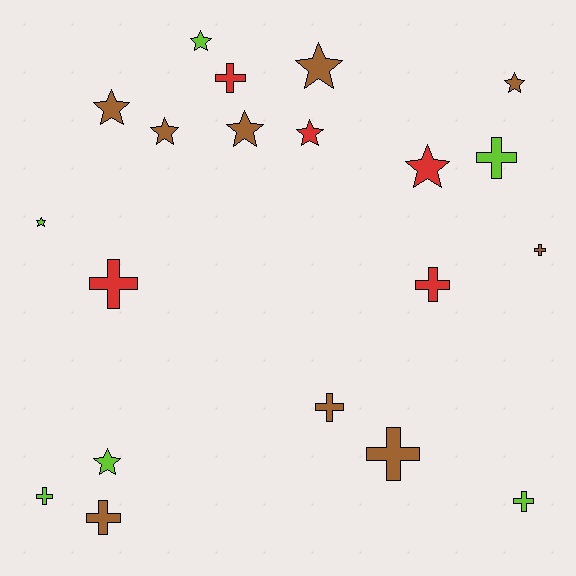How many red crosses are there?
There are 3 red crosses.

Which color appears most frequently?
Brown, with 9 objects.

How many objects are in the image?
There are 20 objects.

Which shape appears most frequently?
Star, with 10 objects.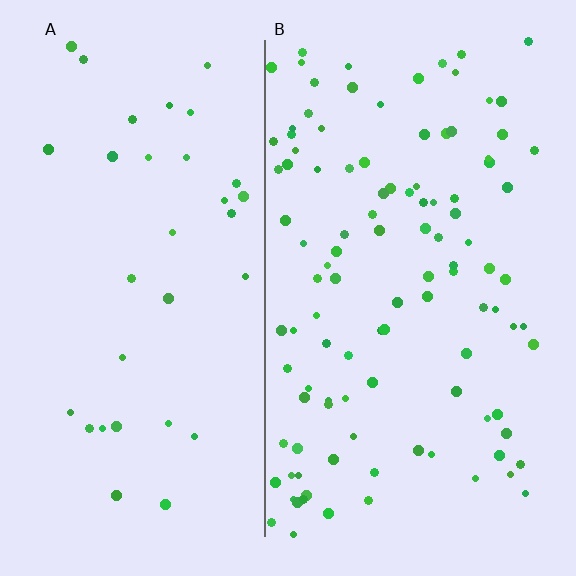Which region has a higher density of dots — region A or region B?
B (the right).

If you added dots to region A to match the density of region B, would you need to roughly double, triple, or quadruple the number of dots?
Approximately triple.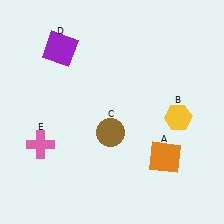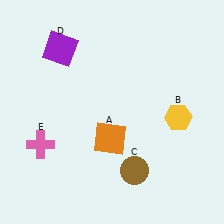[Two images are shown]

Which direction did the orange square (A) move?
The orange square (A) moved left.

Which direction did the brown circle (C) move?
The brown circle (C) moved down.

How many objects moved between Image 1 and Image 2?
2 objects moved between the two images.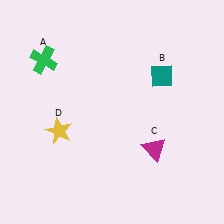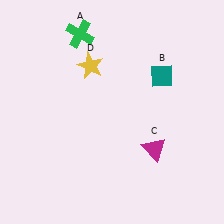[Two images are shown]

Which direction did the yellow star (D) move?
The yellow star (D) moved up.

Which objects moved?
The objects that moved are: the green cross (A), the yellow star (D).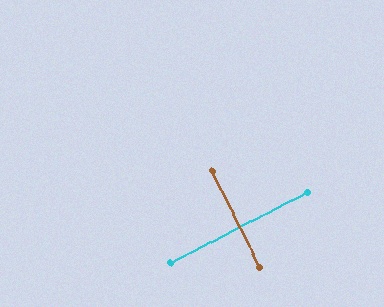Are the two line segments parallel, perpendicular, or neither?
Perpendicular — they meet at approximately 89°.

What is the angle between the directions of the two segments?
Approximately 89 degrees.